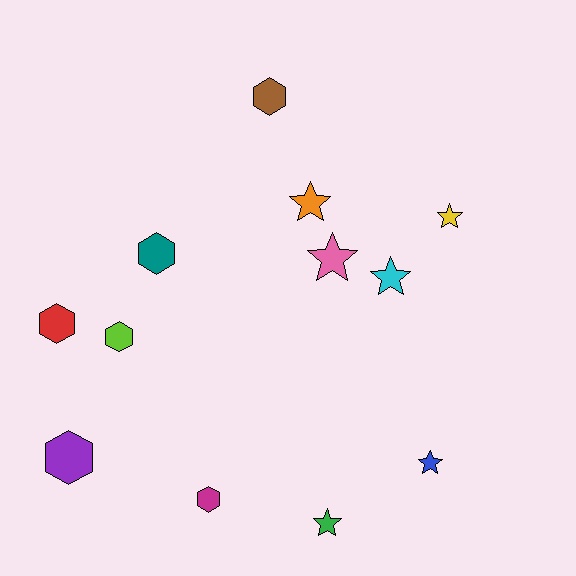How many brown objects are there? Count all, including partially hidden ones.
There is 1 brown object.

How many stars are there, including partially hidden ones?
There are 6 stars.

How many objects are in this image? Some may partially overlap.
There are 12 objects.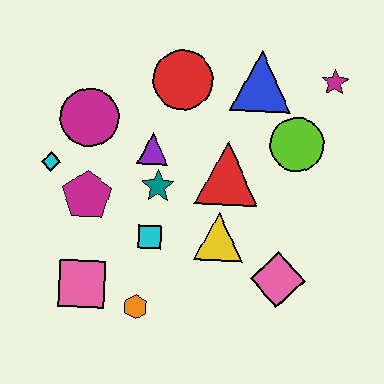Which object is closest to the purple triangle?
The teal star is closest to the purple triangle.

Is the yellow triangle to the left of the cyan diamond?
No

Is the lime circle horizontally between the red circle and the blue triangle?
No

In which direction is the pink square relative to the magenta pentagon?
The pink square is below the magenta pentagon.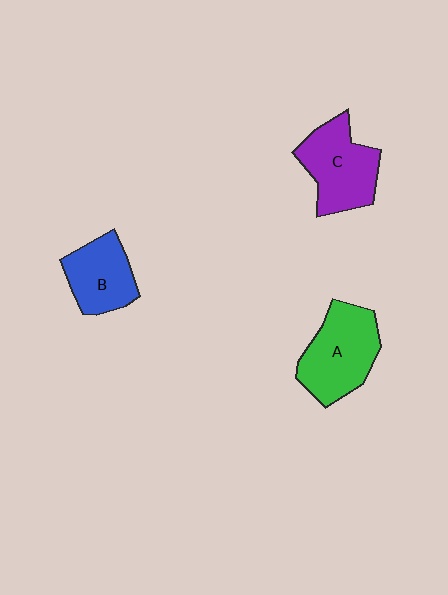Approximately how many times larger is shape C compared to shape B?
Approximately 1.3 times.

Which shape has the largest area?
Shape A (green).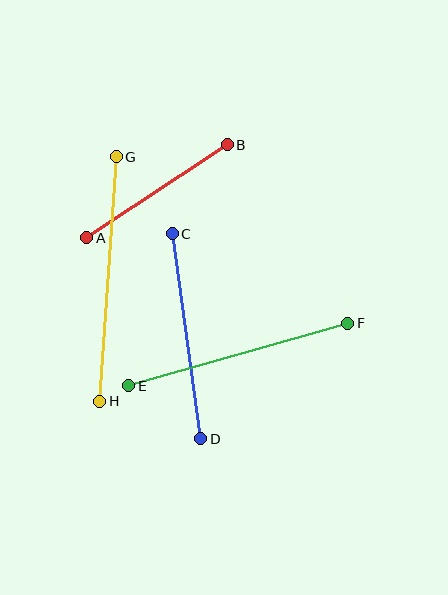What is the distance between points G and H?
The distance is approximately 245 pixels.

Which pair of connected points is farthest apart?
Points G and H are farthest apart.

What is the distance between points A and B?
The distance is approximately 168 pixels.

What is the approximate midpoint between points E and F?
The midpoint is at approximately (238, 355) pixels.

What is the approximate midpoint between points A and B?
The midpoint is at approximately (157, 191) pixels.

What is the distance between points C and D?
The distance is approximately 207 pixels.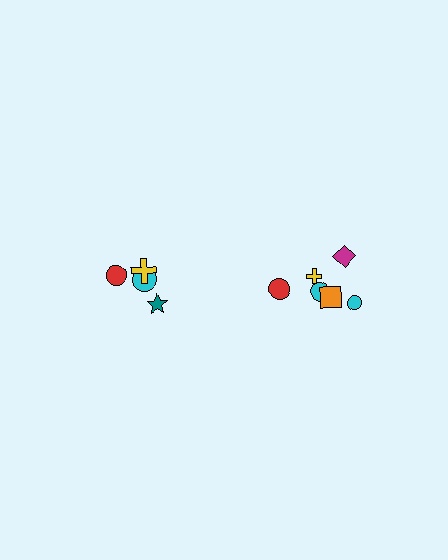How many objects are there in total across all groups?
There are 10 objects.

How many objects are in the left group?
There are 4 objects.